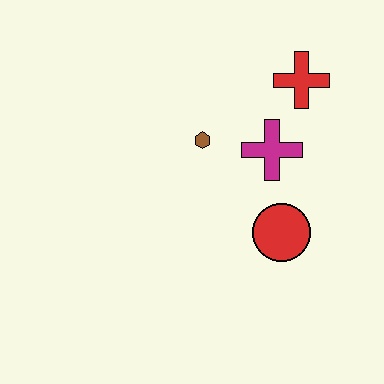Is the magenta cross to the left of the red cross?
Yes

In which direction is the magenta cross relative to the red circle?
The magenta cross is above the red circle.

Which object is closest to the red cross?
The magenta cross is closest to the red cross.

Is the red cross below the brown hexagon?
No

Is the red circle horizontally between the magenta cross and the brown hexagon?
No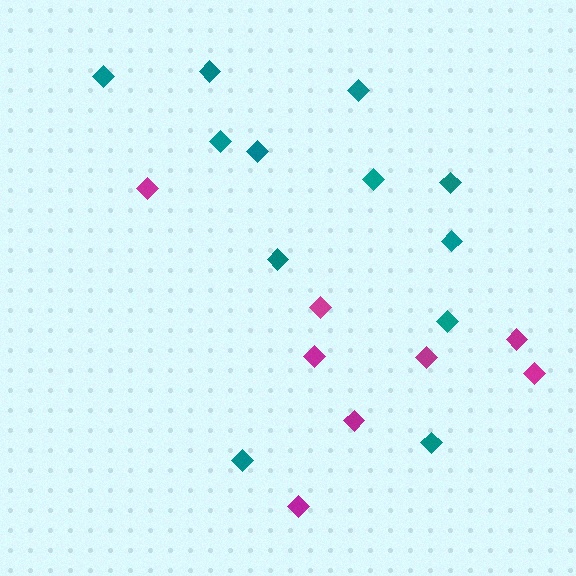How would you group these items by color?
There are 2 groups: one group of magenta diamonds (8) and one group of teal diamonds (12).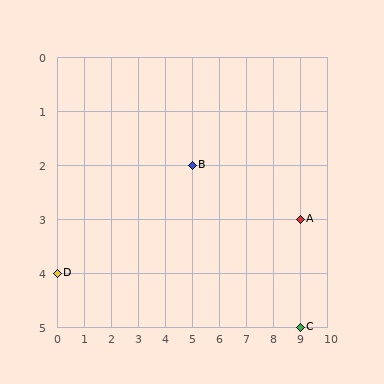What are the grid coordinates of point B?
Point B is at grid coordinates (5, 2).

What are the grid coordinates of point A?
Point A is at grid coordinates (9, 3).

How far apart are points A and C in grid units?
Points A and C are 2 rows apart.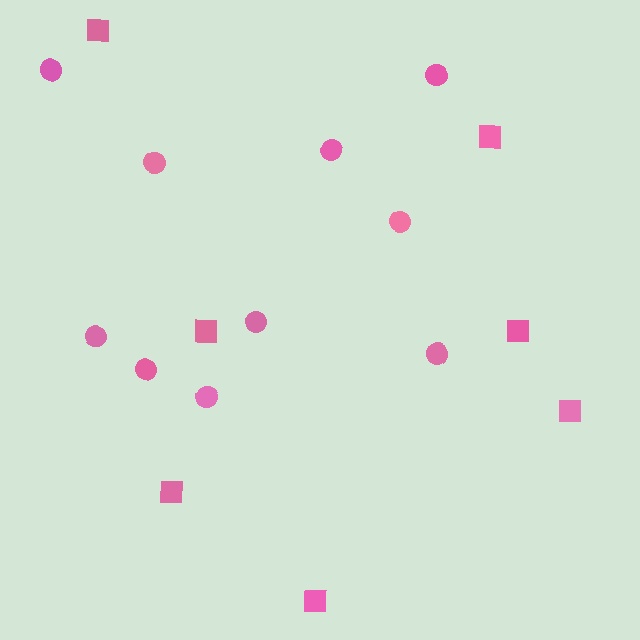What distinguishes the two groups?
There are 2 groups: one group of squares (7) and one group of circles (10).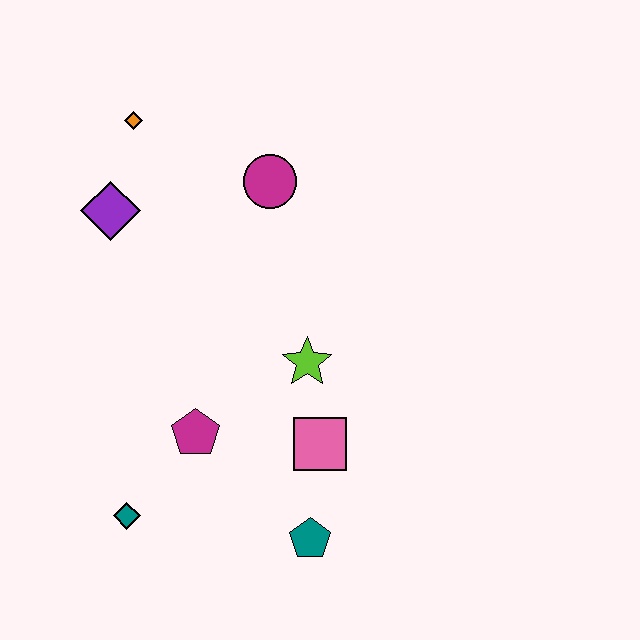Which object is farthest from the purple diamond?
The teal pentagon is farthest from the purple diamond.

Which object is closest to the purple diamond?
The orange diamond is closest to the purple diamond.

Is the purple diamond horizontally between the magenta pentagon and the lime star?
No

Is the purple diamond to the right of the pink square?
No